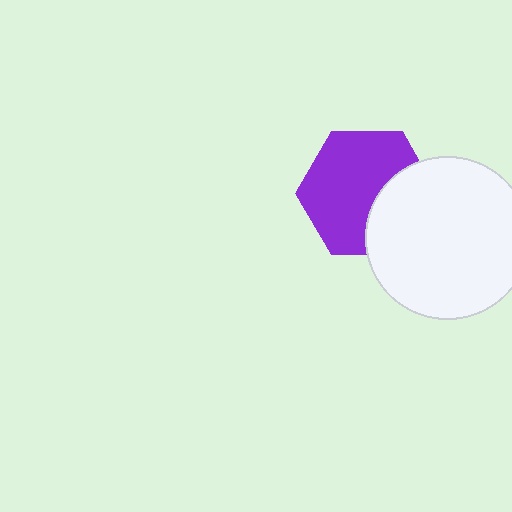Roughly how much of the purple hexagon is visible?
Most of it is visible (roughly 67%).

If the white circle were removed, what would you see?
You would see the complete purple hexagon.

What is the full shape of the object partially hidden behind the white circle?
The partially hidden object is a purple hexagon.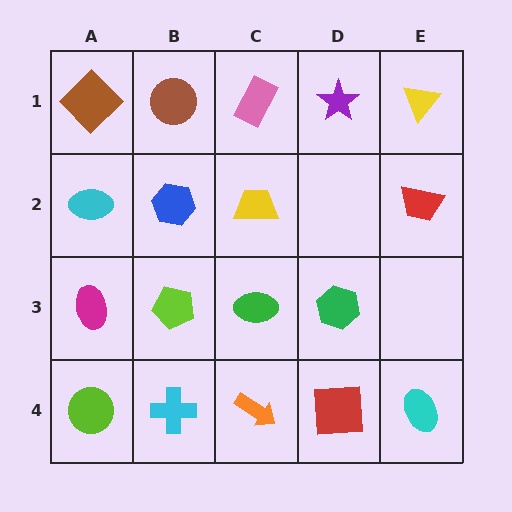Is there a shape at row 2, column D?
No, that cell is empty.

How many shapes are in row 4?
5 shapes.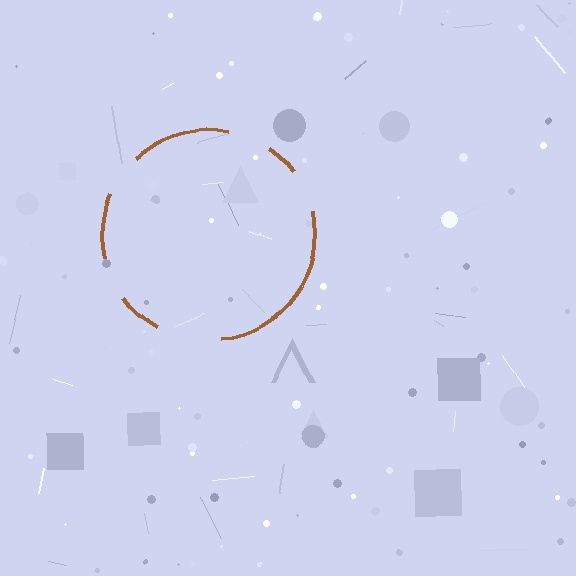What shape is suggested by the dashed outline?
The dashed outline suggests a circle.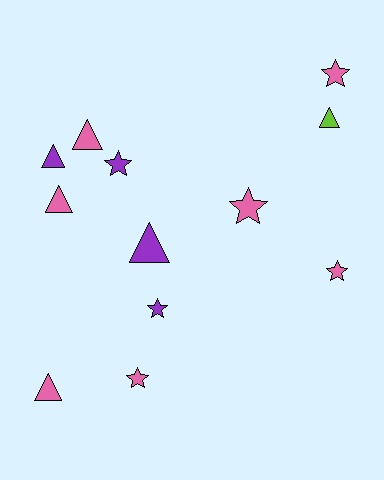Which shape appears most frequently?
Star, with 6 objects.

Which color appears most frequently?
Pink, with 7 objects.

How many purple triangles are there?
There are 2 purple triangles.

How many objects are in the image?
There are 12 objects.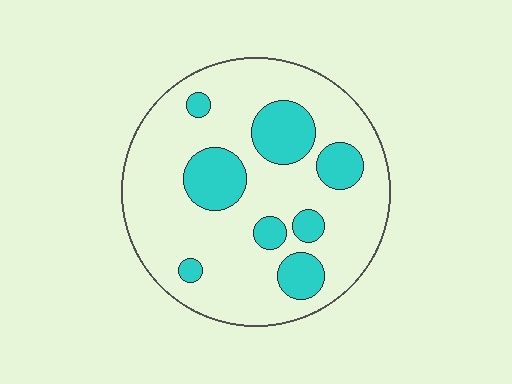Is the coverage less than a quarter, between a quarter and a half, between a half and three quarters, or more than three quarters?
Less than a quarter.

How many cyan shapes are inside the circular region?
8.